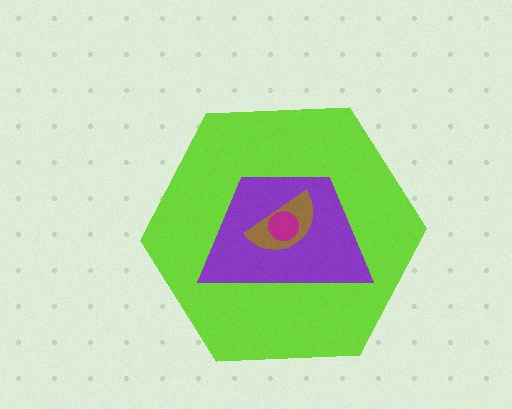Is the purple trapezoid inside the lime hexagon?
Yes.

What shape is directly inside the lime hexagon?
The purple trapezoid.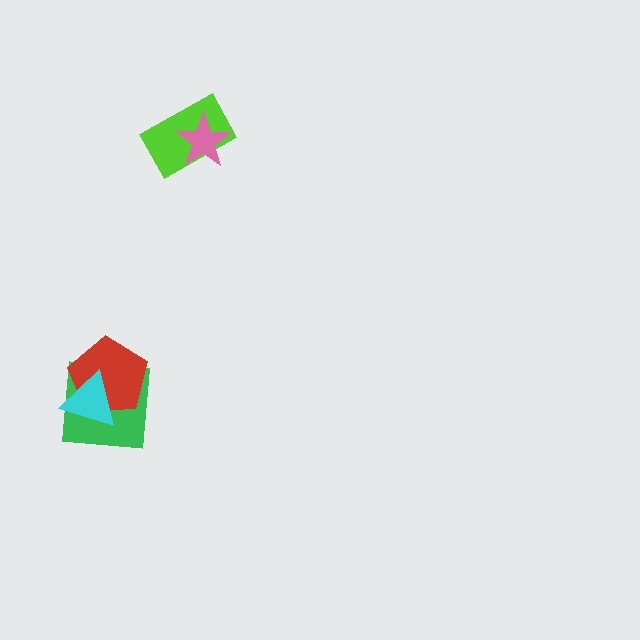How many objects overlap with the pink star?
1 object overlaps with the pink star.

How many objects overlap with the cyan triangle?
2 objects overlap with the cyan triangle.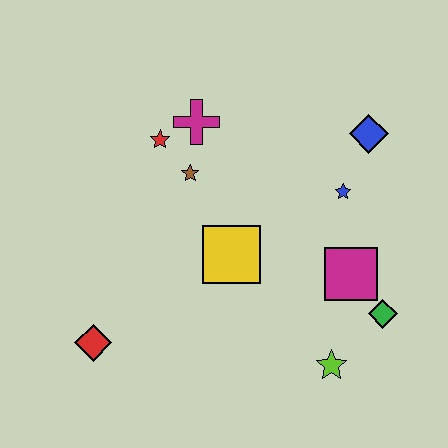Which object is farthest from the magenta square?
The red diamond is farthest from the magenta square.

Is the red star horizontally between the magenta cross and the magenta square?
No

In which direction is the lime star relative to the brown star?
The lime star is below the brown star.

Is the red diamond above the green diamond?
No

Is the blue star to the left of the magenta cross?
No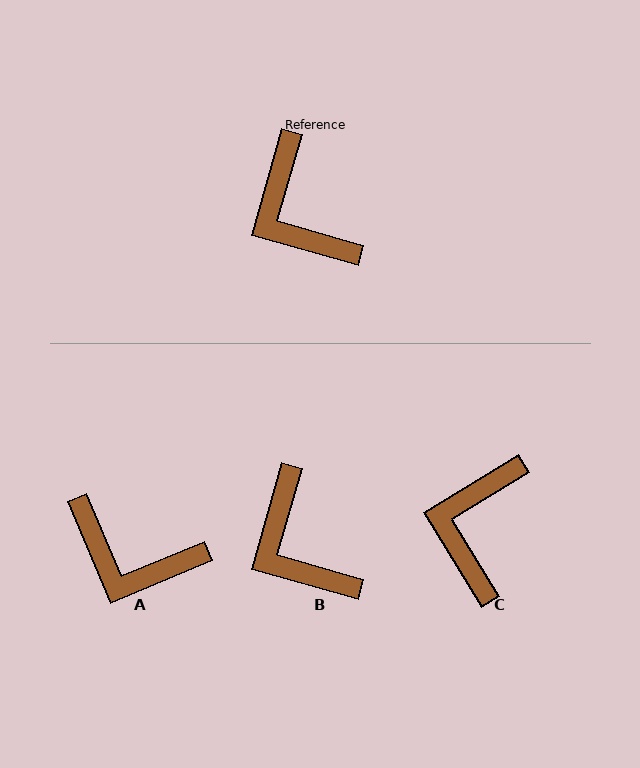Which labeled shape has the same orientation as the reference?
B.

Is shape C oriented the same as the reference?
No, it is off by about 42 degrees.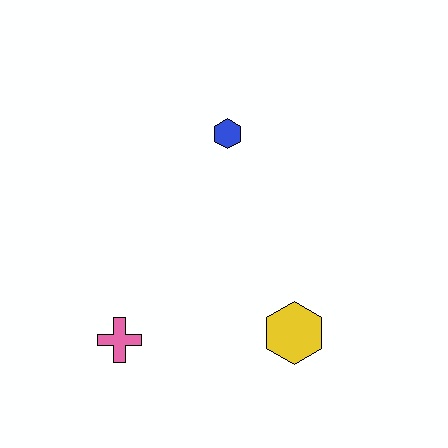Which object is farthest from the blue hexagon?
The pink cross is farthest from the blue hexagon.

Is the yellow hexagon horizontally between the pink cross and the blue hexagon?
No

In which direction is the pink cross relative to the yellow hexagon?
The pink cross is to the left of the yellow hexagon.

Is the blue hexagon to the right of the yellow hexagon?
No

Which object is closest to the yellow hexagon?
The pink cross is closest to the yellow hexagon.